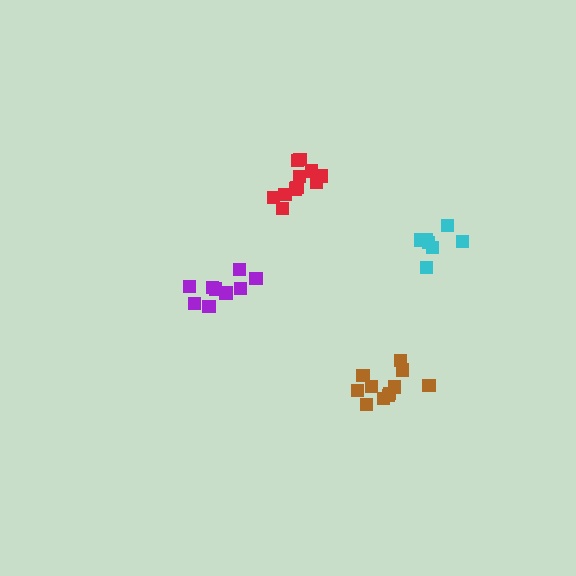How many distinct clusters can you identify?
There are 4 distinct clusters.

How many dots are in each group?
Group 1: 9 dots, Group 2: 11 dots, Group 3: 7 dots, Group 4: 11 dots (38 total).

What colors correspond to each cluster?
The clusters are colored: purple, red, cyan, brown.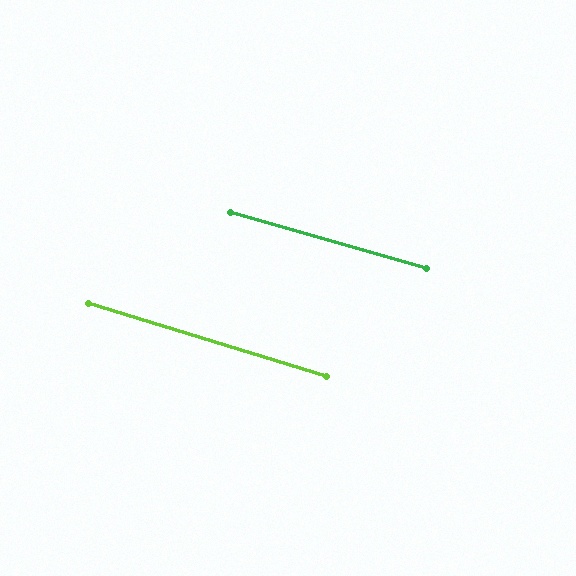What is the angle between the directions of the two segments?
Approximately 1 degree.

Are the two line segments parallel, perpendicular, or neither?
Parallel — their directions differ by only 1.1°.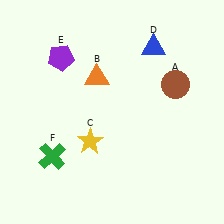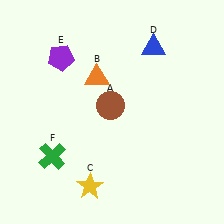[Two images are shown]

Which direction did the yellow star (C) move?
The yellow star (C) moved down.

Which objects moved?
The objects that moved are: the brown circle (A), the yellow star (C).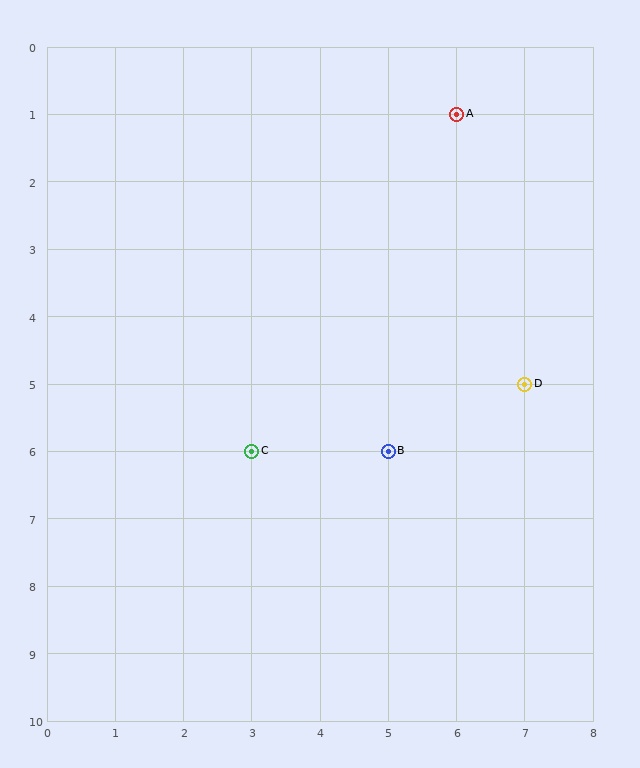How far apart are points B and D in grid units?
Points B and D are 2 columns and 1 row apart (about 2.2 grid units diagonally).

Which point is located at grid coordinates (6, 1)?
Point A is at (6, 1).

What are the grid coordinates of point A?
Point A is at grid coordinates (6, 1).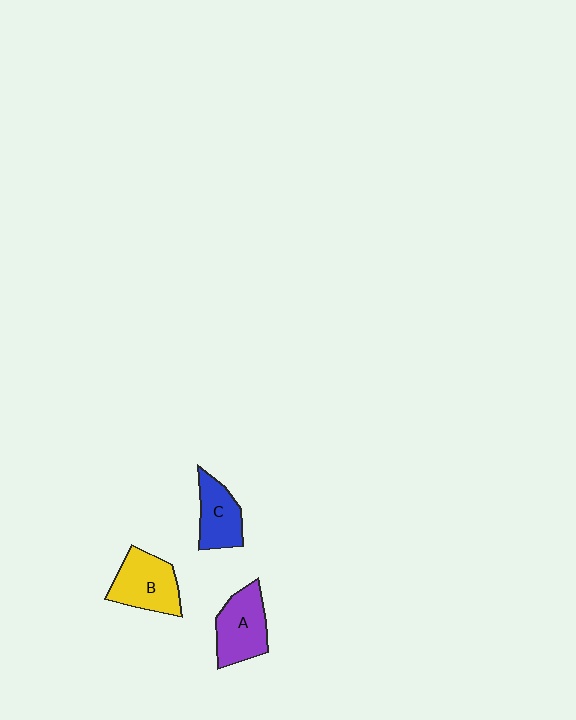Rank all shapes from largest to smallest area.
From largest to smallest: B (yellow), A (purple), C (blue).